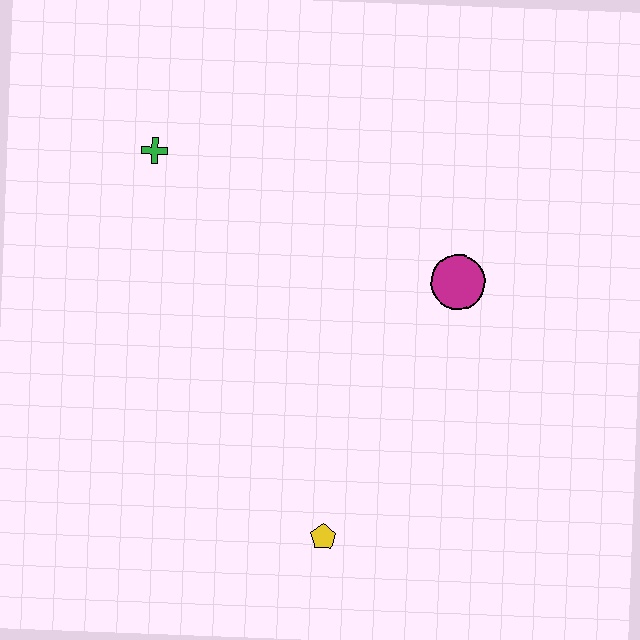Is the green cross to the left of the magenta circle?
Yes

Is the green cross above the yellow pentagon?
Yes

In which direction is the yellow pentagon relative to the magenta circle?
The yellow pentagon is below the magenta circle.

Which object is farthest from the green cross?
The yellow pentagon is farthest from the green cross.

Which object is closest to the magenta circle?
The yellow pentagon is closest to the magenta circle.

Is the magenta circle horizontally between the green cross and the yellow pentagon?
No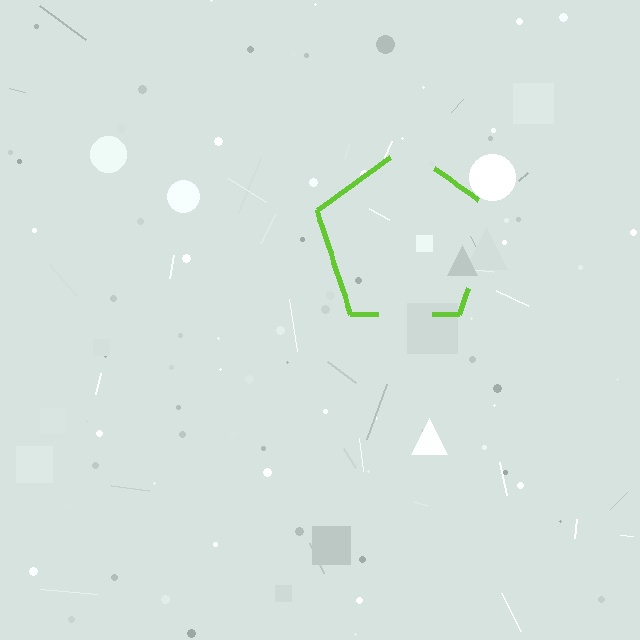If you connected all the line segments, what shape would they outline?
They would outline a pentagon.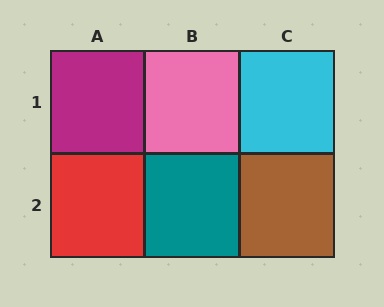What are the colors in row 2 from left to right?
Red, teal, brown.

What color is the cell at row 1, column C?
Cyan.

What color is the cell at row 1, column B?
Pink.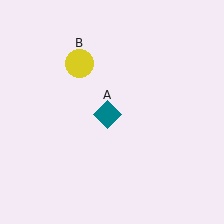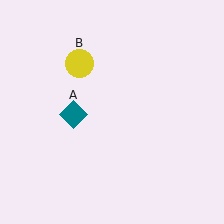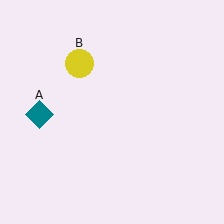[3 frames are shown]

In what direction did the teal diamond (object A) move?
The teal diamond (object A) moved left.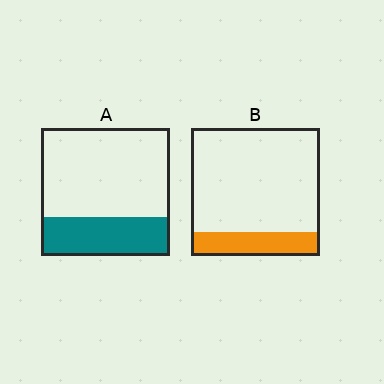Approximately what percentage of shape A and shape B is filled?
A is approximately 30% and B is approximately 20%.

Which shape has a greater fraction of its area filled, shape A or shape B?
Shape A.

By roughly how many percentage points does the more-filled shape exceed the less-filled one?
By roughly 10 percentage points (A over B).